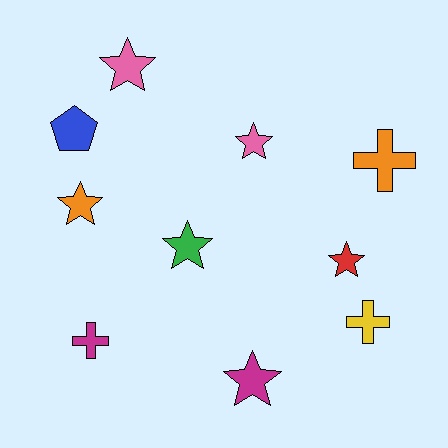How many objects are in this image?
There are 10 objects.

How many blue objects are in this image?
There is 1 blue object.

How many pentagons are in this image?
There is 1 pentagon.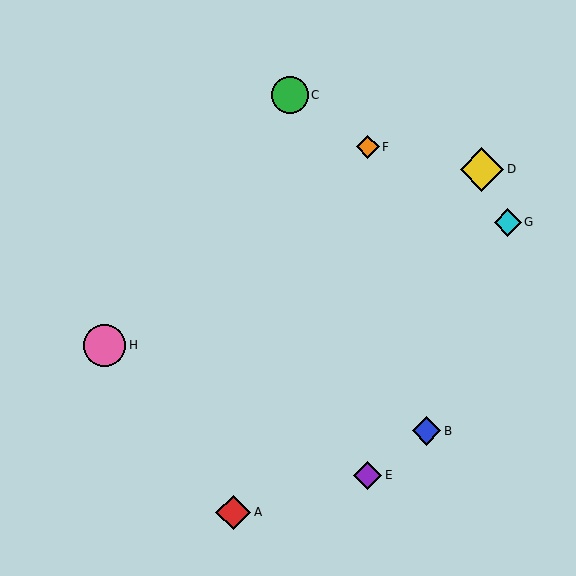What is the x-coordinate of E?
Object E is at x≈368.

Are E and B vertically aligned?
No, E is at x≈368 and B is at x≈426.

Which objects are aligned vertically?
Objects E, F are aligned vertically.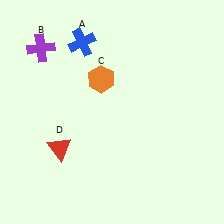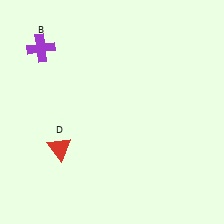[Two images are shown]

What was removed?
The orange hexagon (C), the blue cross (A) were removed in Image 2.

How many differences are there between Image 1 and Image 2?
There are 2 differences between the two images.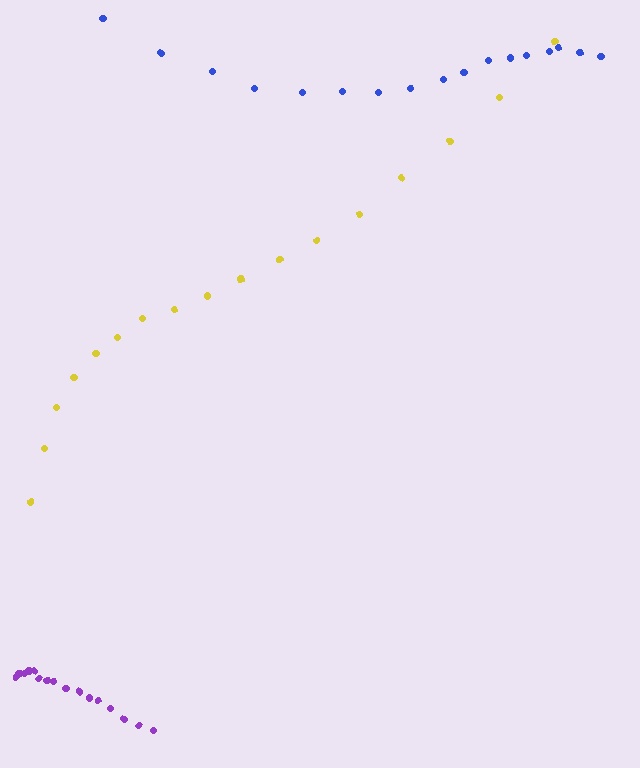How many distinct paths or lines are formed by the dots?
There are 3 distinct paths.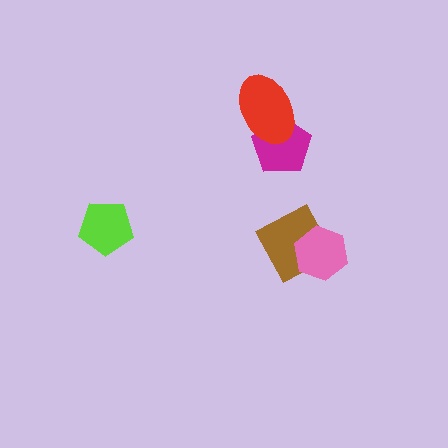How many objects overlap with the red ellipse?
1 object overlaps with the red ellipse.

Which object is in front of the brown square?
The pink hexagon is in front of the brown square.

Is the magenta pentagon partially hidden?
Yes, it is partially covered by another shape.